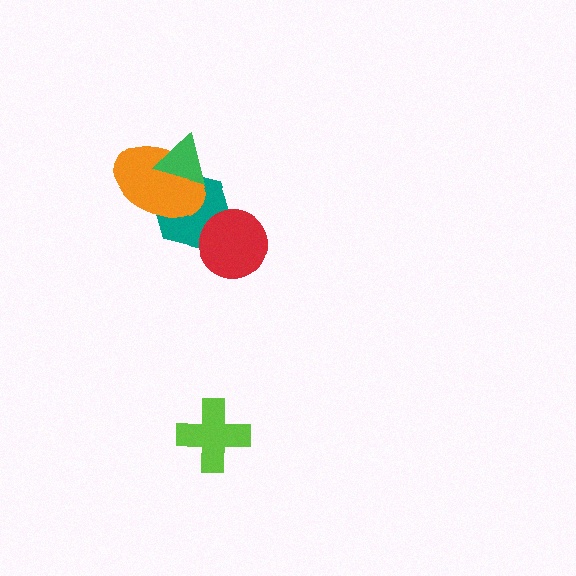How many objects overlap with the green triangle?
2 objects overlap with the green triangle.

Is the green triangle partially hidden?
No, no other shape covers it.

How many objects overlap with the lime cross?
0 objects overlap with the lime cross.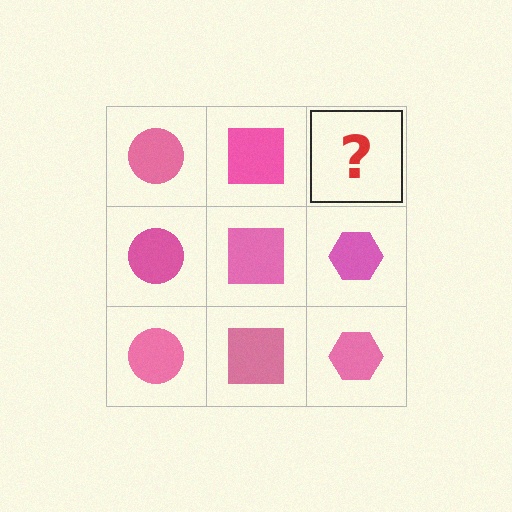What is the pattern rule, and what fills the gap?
The rule is that each column has a consistent shape. The gap should be filled with a pink hexagon.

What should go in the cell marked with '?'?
The missing cell should contain a pink hexagon.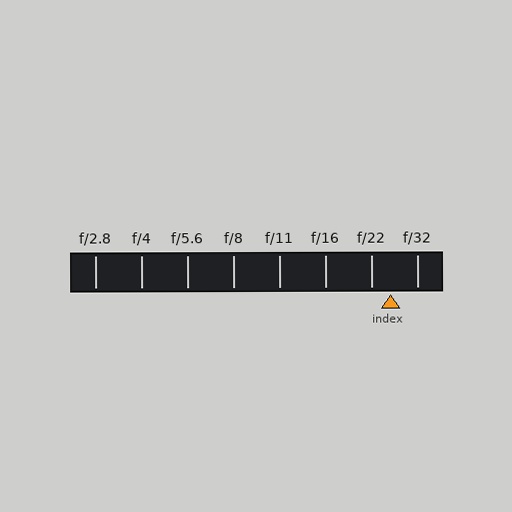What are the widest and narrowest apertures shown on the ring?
The widest aperture shown is f/2.8 and the narrowest is f/32.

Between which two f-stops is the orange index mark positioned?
The index mark is between f/22 and f/32.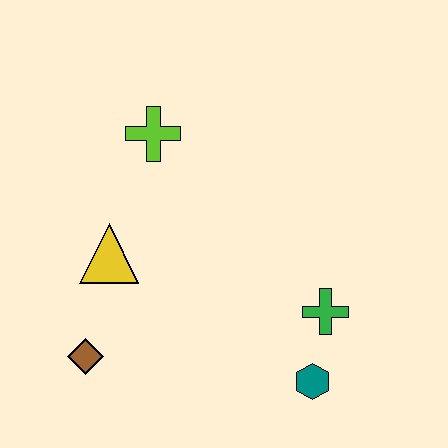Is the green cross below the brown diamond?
No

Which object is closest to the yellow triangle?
The brown diamond is closest to the yellow triangle.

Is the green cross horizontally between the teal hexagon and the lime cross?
No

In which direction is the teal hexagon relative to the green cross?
The teal hexagon is below the green cross.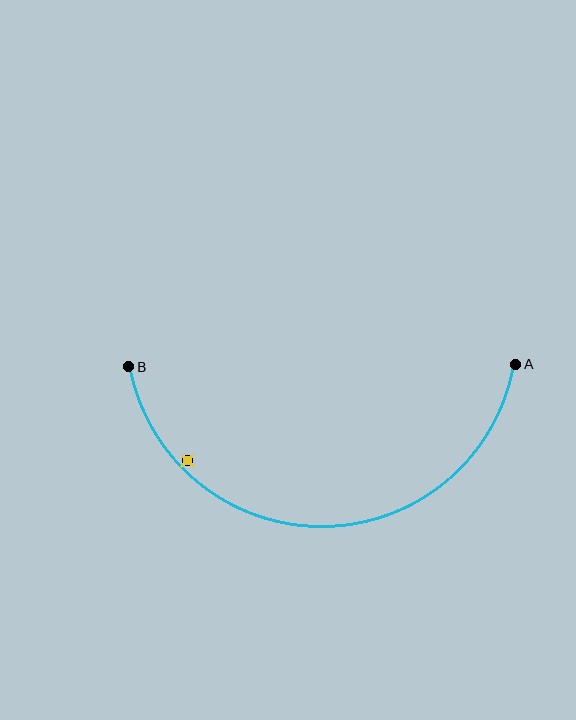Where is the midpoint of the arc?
The arc midpoint is the point on the curve farthest from the straight line joining A and B. It sits below that line.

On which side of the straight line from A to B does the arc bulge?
The arc bulges below the straight line connecting A and B.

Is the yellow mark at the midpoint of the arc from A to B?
No — the yellow mark does not lie on the arc at all. It sits slightly inside the curve.